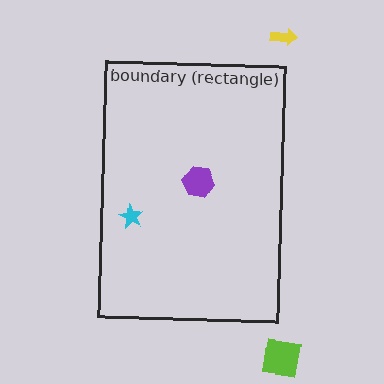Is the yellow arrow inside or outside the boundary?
Outside.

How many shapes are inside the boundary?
2 inside, 2 outside.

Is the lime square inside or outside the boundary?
Outside.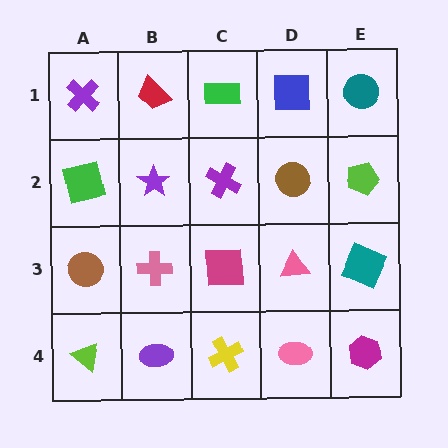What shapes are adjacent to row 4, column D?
A pink triangle (row 3, column D), a yellow cross (row 4, column C), a magenta hexagon (row 4, column E).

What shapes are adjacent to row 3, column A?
A green square (row 2, column A), a lime triangle (row 4, column A), a pink cross (row 3, column B).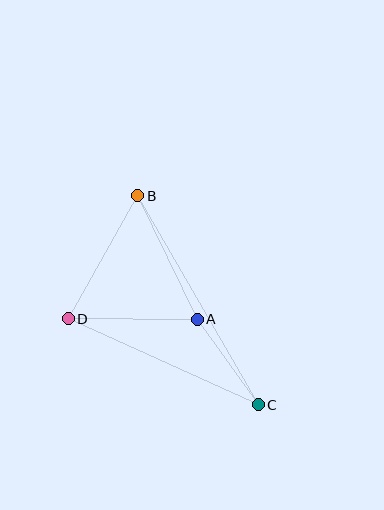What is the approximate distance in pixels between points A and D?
The distance between A and D is approximately 129 pixels.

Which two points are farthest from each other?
Points B and C are farthest from each other.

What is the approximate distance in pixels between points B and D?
The distance between B and D is approximately 142 pixels.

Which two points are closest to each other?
Points A and C are closest to each other.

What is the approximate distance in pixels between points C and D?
The distance between C and D is approximately 209 pixels.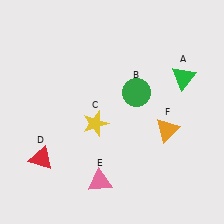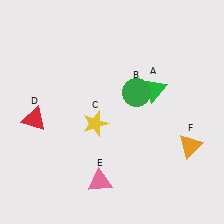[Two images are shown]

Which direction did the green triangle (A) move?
The green triangle (A) moved left.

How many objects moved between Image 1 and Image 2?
3 objects moved between the two images.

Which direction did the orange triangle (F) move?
The orange triangle (F) moved right.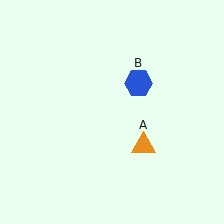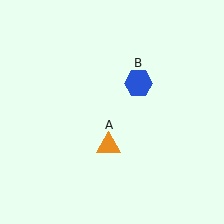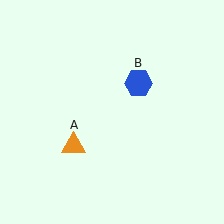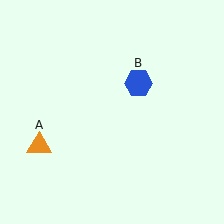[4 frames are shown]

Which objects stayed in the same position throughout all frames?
Blue hexagon (object B) remained stationary.